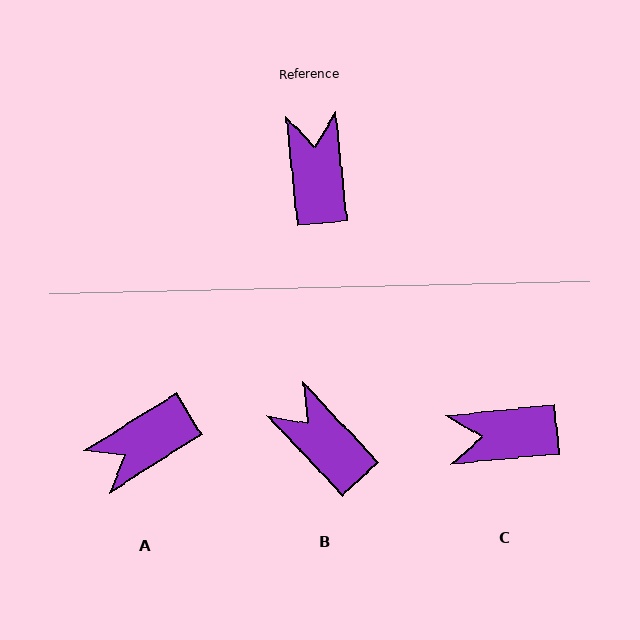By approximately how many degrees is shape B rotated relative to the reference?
Approximately 37 degrees counter-clockwise.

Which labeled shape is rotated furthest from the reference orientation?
A, about 116 degrees away.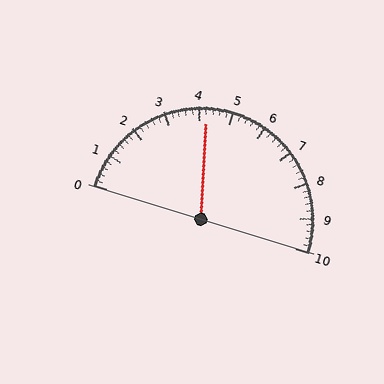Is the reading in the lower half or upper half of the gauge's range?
The reading is in the lower half of the range (0 to 10).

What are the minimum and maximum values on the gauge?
The gauge ranges from 0 to 10.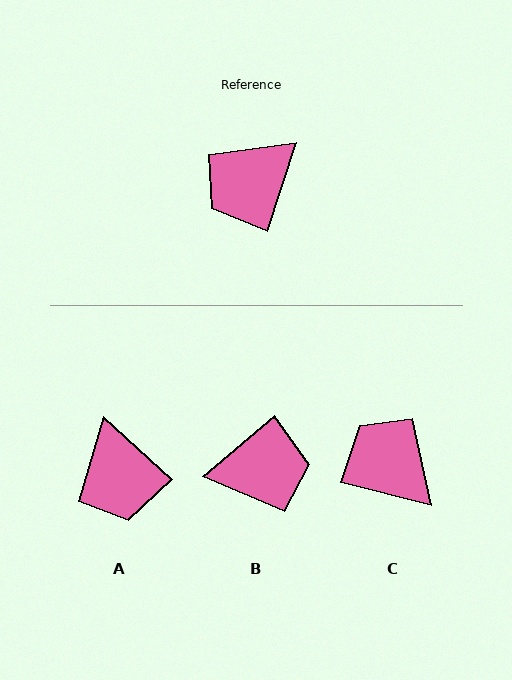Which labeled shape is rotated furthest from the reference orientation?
B, about 149 degrees away.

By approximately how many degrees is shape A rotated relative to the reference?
Approximately 66 degrees counter-clockwise.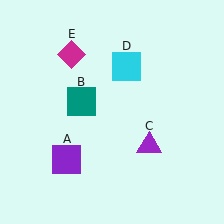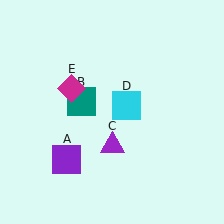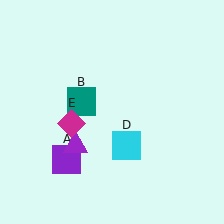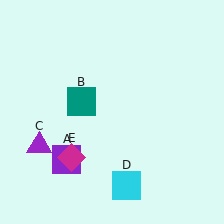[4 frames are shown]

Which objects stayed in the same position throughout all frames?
Purple square (object A) and teal square (object B) remained stationary.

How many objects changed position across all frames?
3 objects changed position: purple triangle (object C), cyan square (object D), magenta diamond (object E).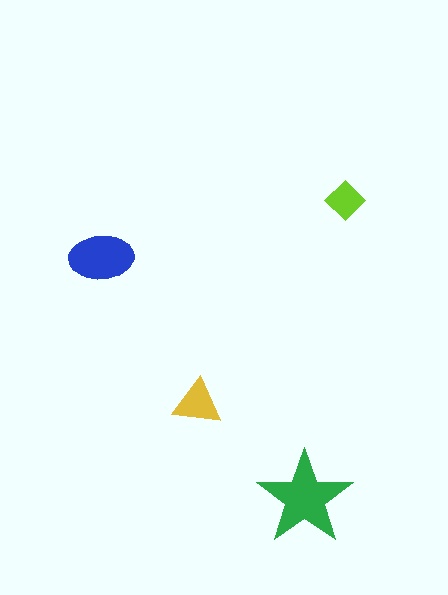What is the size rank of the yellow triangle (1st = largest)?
3rd.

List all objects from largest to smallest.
The green star, the blue ellipse, the yellow triangle, the lime diamond.